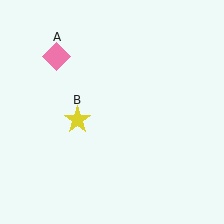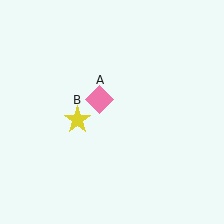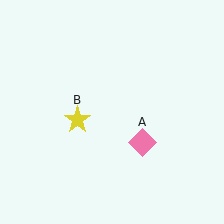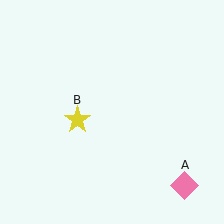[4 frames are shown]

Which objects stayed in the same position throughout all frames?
Yellow star (object B) remained stationary.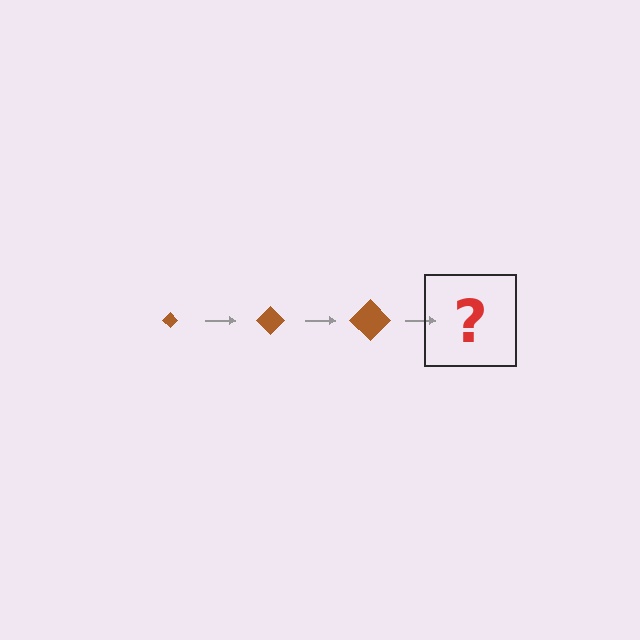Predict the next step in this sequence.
The next step is a brown diamond, larger than the previous one.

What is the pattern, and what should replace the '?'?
The pattern is that the diamond gets progressively larger each step. The '?' should be a brown diamond, larger than the previous one.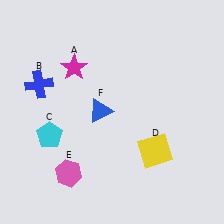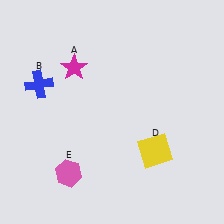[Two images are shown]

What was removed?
The blue triangle (F), the cyan pentagon (C) were removed in Image 2.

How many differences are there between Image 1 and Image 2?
There are 2 differences between the two images.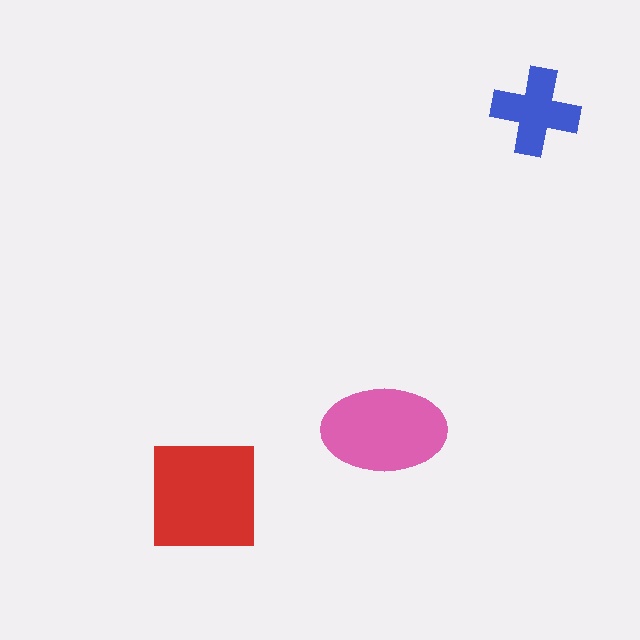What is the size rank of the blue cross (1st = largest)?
3rd.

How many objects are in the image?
There are 3 objects in the image.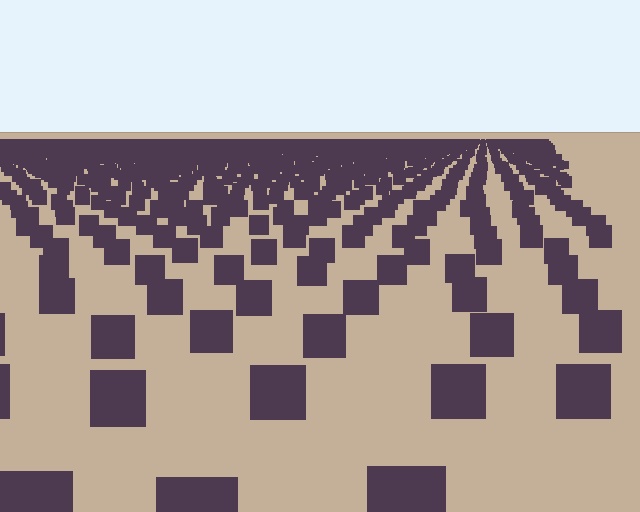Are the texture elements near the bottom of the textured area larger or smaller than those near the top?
Larger. Near the bottom, elements are closer to the viewer and appear at a bigger on-screen size.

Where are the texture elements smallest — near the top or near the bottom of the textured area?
Near the top.